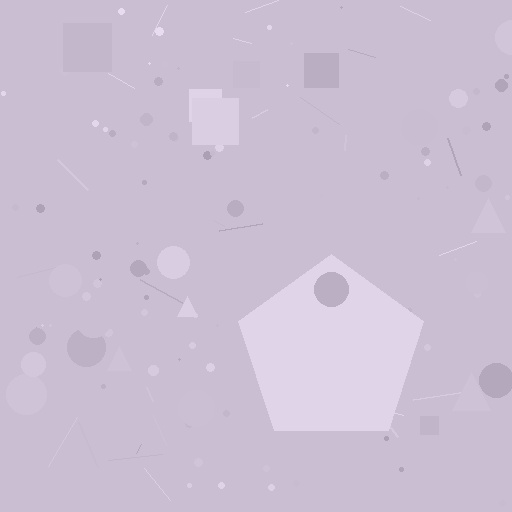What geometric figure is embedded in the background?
A pentagon is embedded in the background.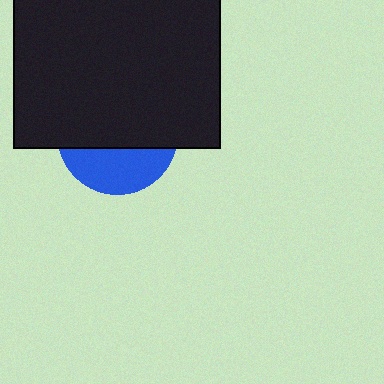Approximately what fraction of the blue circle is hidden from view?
Roughly 66% of the blue circle is hidden behind the black rectangle.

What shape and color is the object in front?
The object in front is a black rectangle.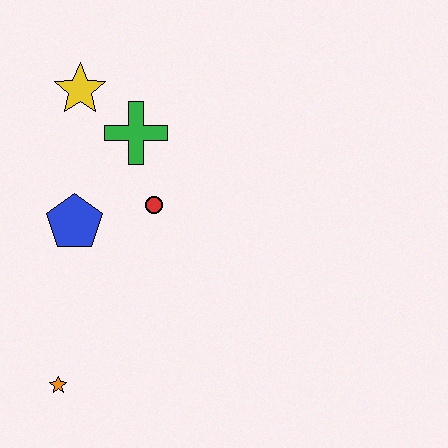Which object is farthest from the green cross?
The orange star is farthest from the green cross.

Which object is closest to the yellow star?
The green cross is closest to the yellow star.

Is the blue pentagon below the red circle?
Yes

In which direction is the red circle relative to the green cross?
The red circle is below the green cross.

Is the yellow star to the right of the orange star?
Yes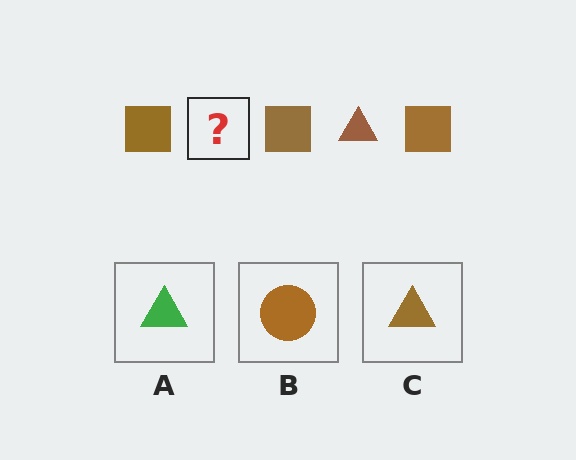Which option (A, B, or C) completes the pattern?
C.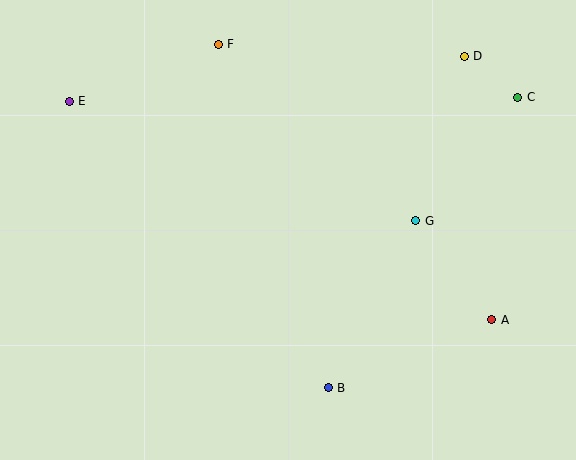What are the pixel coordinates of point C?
Point C is at (518, 97).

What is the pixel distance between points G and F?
The distance between G and F is 265 pixels.